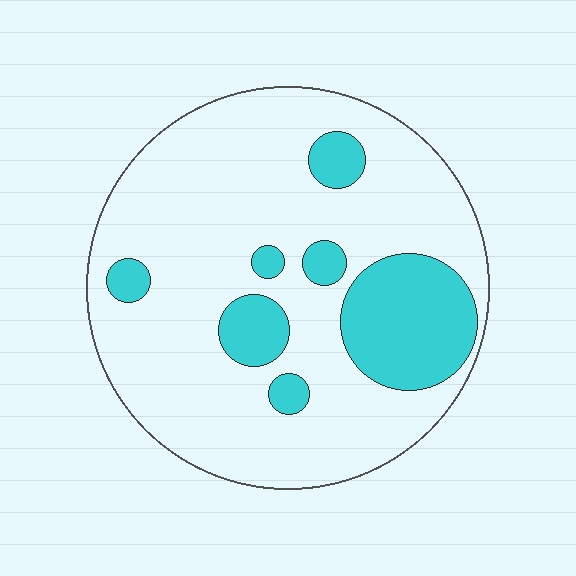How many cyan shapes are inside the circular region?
7.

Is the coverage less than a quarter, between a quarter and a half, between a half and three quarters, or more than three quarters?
Less than a quarter.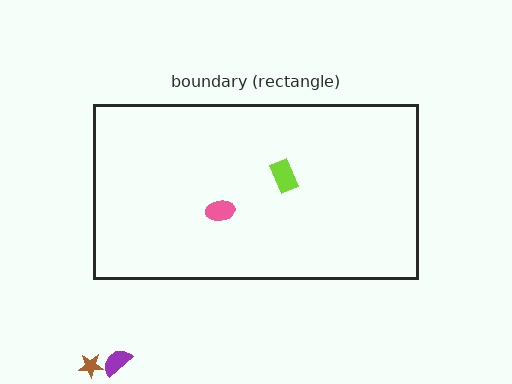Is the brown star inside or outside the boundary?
Outside.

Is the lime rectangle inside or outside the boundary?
Inside.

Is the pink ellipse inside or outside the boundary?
Inside.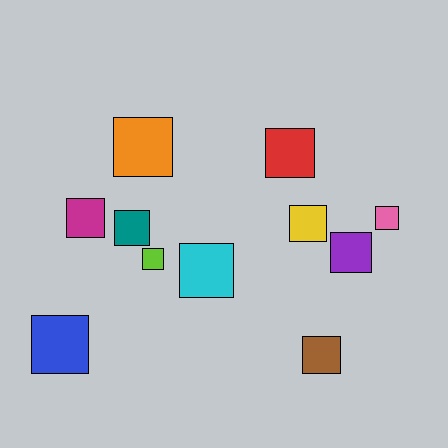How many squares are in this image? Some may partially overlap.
There are 11 squares.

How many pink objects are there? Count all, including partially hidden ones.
There is 1 pink object.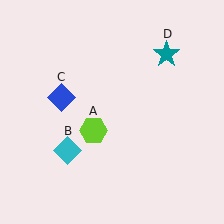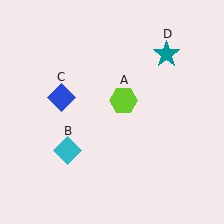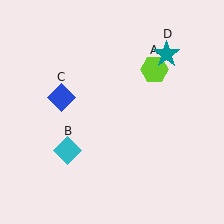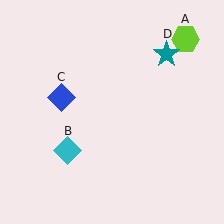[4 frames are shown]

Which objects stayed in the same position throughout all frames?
Cyan diamond (object B) and blue diamond (object C) and teal star (object D) remained stationary.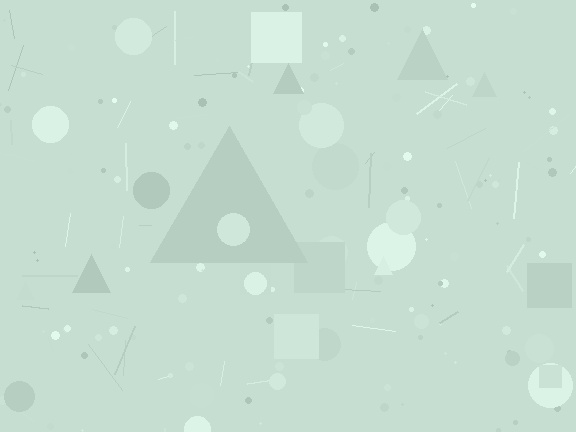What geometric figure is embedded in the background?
A triangle is embedded in the background.